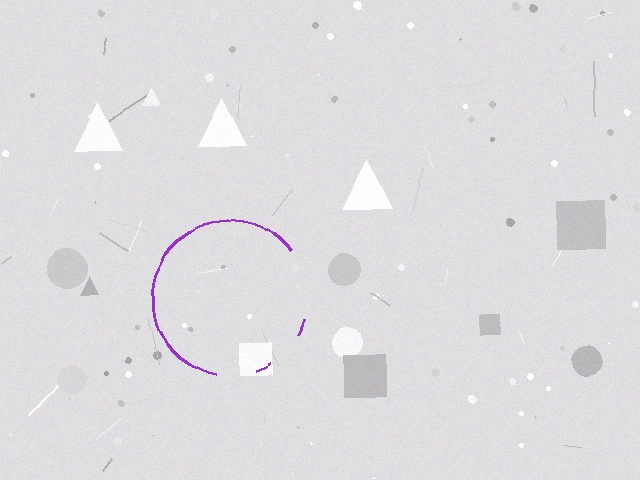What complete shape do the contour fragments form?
The contour fragments form a circle.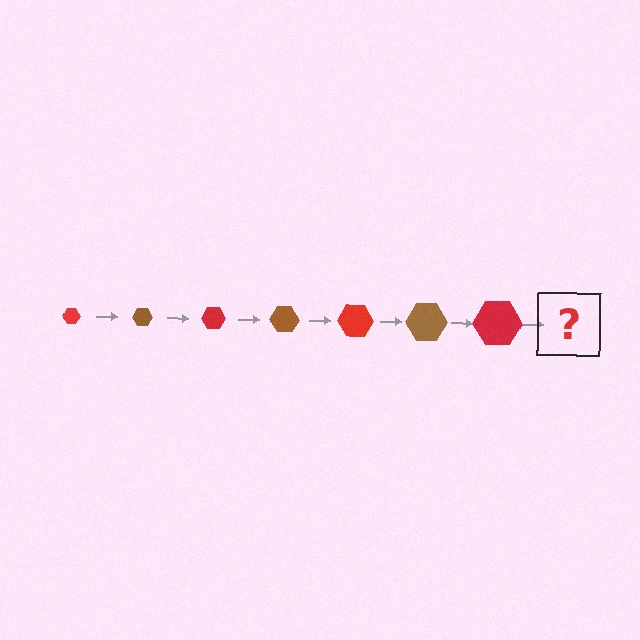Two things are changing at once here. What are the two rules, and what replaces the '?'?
The two rules are that the hexagon grows larger each step and the color cycles through red and brown. The '?' should be a brown hexagon, larger than the previous one.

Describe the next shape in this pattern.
It should be a brown hexagon, larger than the previous one.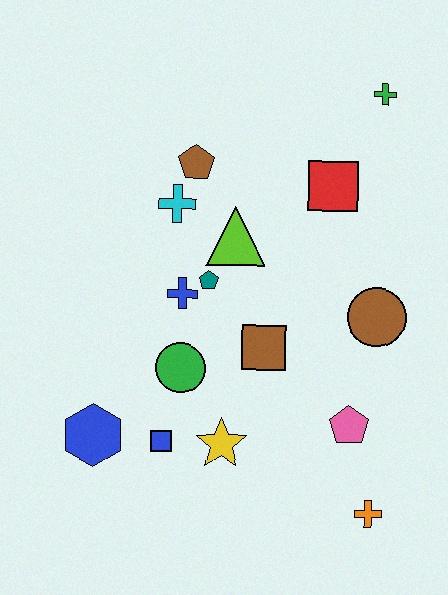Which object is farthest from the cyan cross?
The orange cross is farthest from the cyan cross.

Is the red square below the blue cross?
No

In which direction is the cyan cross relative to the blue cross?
The cyan cross is above the blue cross.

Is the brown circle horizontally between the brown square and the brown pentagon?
No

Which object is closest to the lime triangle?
The teal pentagon is closest to the lime triangle.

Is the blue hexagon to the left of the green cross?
Yes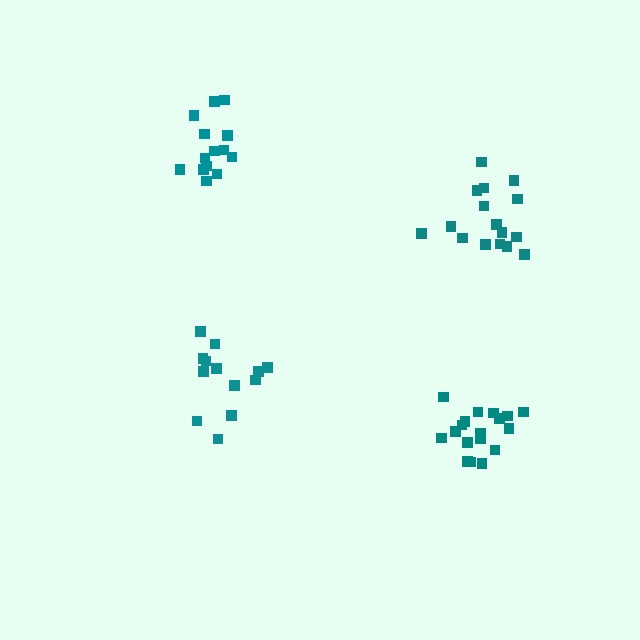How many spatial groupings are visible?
There are 4 spatial groupings.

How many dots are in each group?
Group 1: 16 dots, Group 2: 18 dots, Group 3: 13 dots, Group 4: 14 dots (61 total).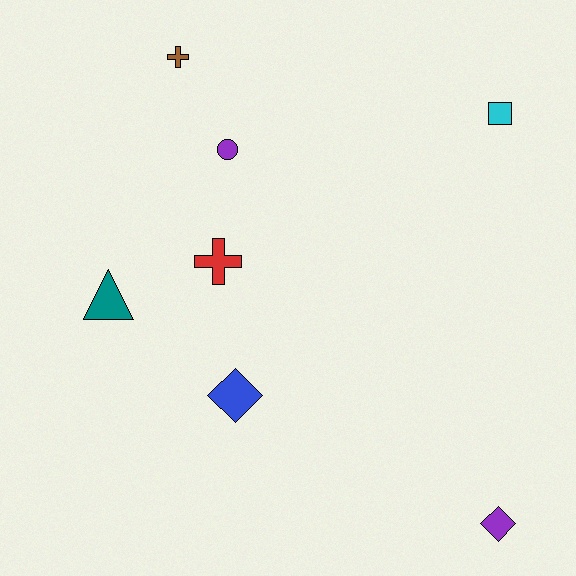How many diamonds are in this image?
There are 2 diamonds.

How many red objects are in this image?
There is 1 red object.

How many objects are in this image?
There are 7 objects.